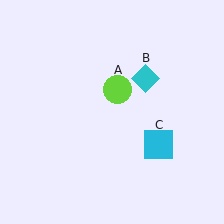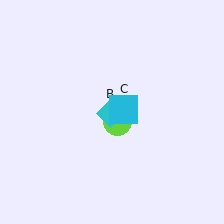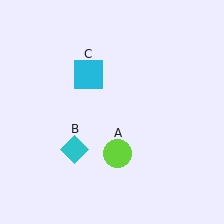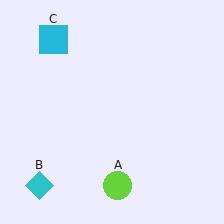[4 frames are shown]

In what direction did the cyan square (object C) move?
The cyan square (object C) moved up and to the left.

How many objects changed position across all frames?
3 objects changed position: lime circle (object A), cyan diamond (object B), cyan square (object C).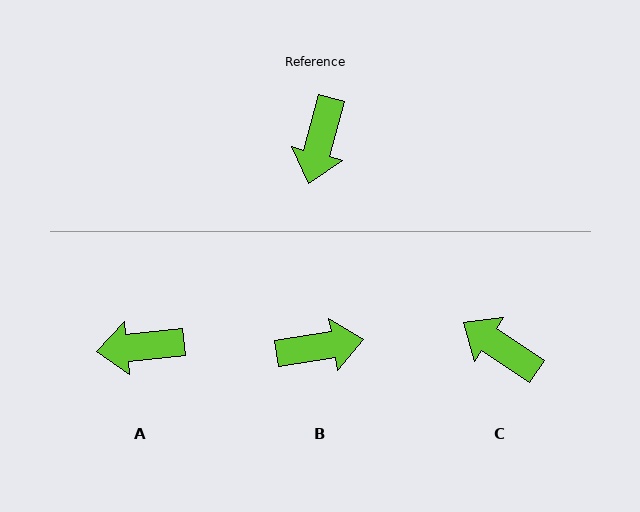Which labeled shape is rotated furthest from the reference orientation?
B, about 114 degrees away.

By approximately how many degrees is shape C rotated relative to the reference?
Approximately 109 degrees clockwise.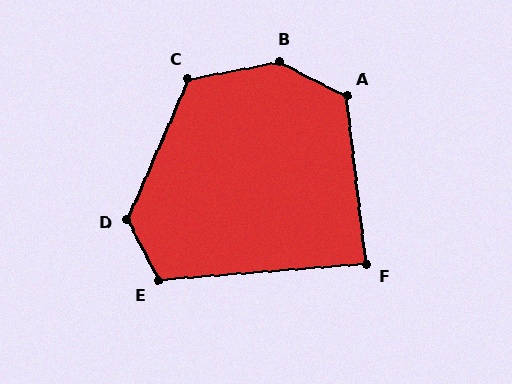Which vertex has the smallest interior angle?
F, at approximately 88 degrees.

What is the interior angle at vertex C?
Approximately 124 degrees (obtuse).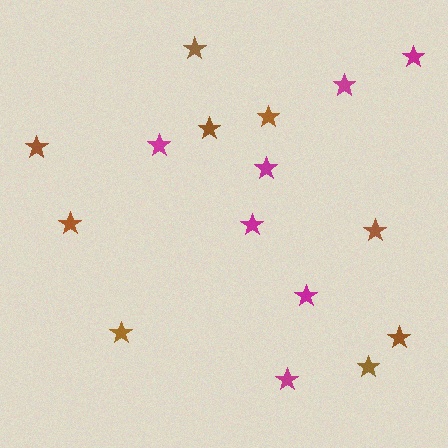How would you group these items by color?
There are 2 groups: one group of brown stars (9) and one group of magenta stars (7).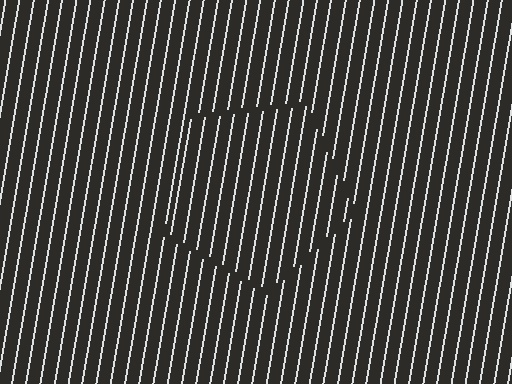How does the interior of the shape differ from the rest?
The interior of the shape contains the same grating, shifted by half a period — the contour is defined by the phase discontinuity where line-ends from the inner and outer gratings abut.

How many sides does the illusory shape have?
5 sides — the line-ends trace a pentagon.